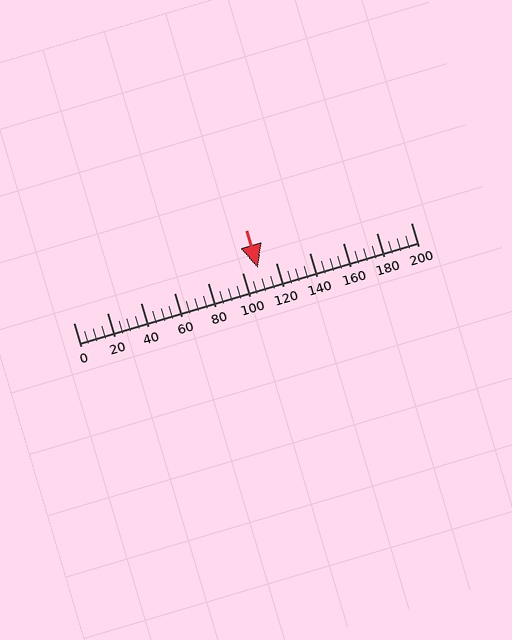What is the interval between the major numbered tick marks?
The major tick marks are spaced 20 units apart.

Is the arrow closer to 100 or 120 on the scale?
The arrow is closer to 100.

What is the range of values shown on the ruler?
The ruler shows values from 0 to 200.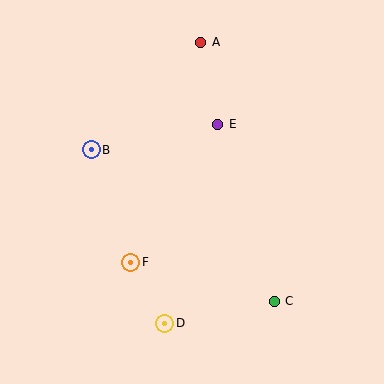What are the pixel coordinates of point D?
Point D is at (165, 324).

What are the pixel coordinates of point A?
Point A is at (201, 42).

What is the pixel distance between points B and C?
The distance between B and C is 238 pixels.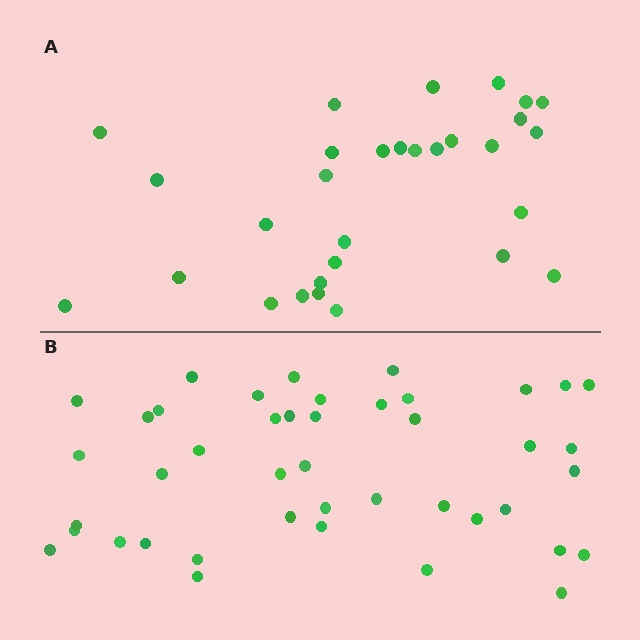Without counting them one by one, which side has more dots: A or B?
Region B (the bottom region) has more dots.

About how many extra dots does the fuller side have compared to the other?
Region B has approximately 15 more dots than region A.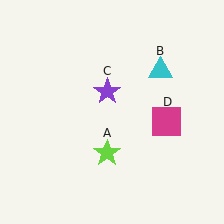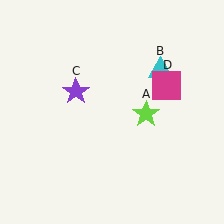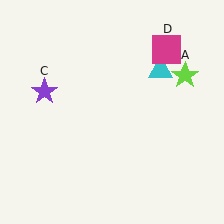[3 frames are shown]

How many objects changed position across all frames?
3 objects changed position: lime star (object A), purple star (object C), magenta square (object D).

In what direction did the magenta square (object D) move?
The magenta square (object D) moved up.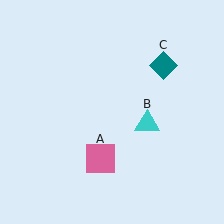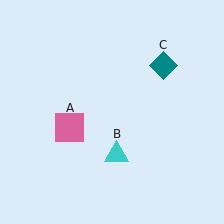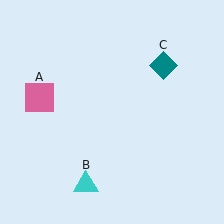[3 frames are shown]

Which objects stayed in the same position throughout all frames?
Teal diamond (object C) remained stationary.